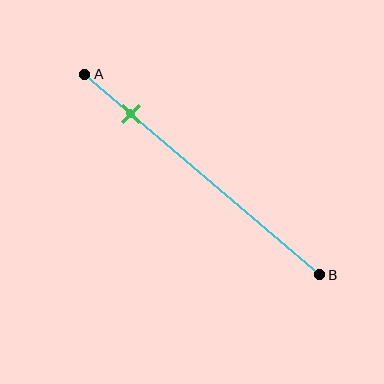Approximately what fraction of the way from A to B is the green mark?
The green mark is approximately 20% of the way from A to B.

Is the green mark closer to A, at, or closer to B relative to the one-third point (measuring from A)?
The green mark is closer to point A than the one-third point of segment AB.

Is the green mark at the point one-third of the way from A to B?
No, the mark is at about 20% from A, not at the 33% one-third point.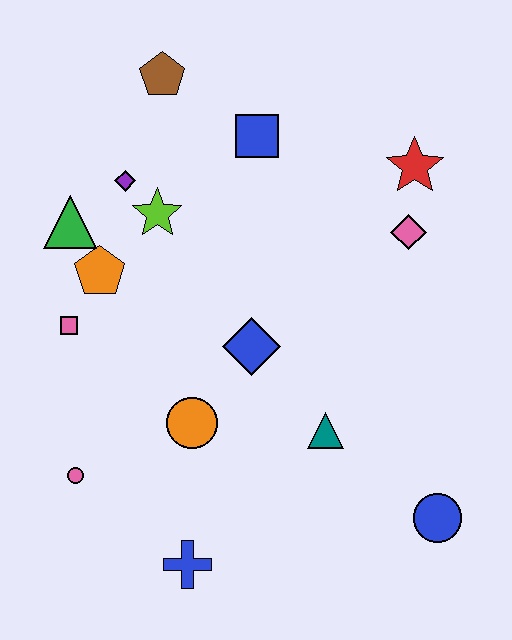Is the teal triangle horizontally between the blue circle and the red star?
No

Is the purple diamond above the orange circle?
Yes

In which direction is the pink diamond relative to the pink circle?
The pink diamond is to the right of the pink circle.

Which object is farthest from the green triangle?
The blue circle is farthest from the green triangle.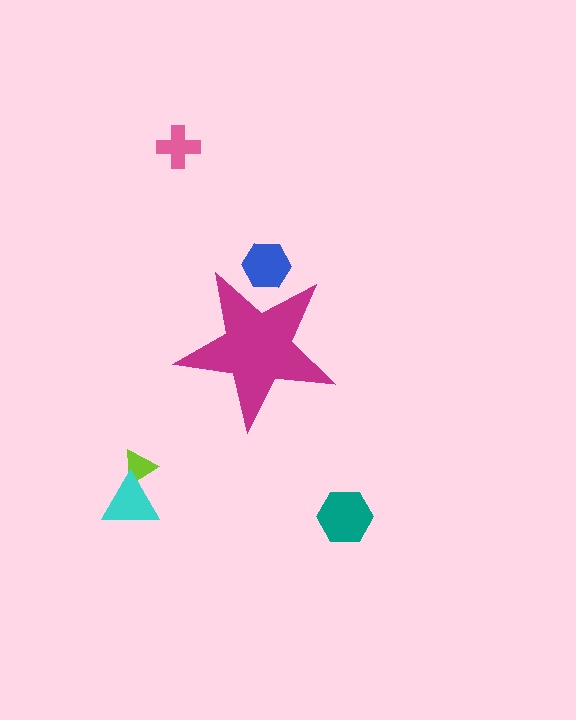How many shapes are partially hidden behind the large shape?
1 shape is partially hidden.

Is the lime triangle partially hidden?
No, the lime triangle is fully visible.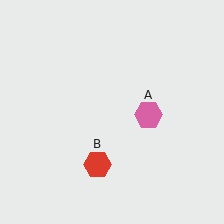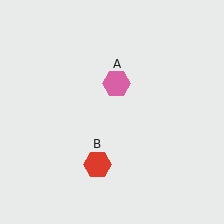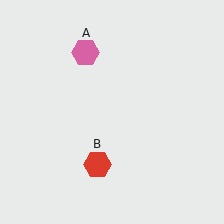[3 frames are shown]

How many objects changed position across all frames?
1 object changed position: pink hexagon (object A).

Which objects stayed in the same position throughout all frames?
Red hexagon (object B) remained stationary.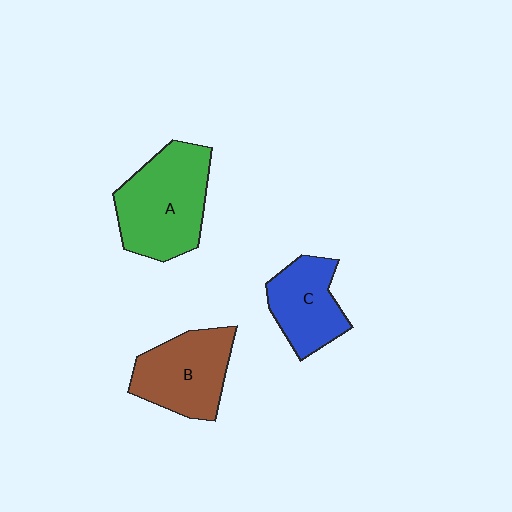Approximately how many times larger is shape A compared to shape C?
Approximately 1.5 times.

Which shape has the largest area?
Shape A (green).